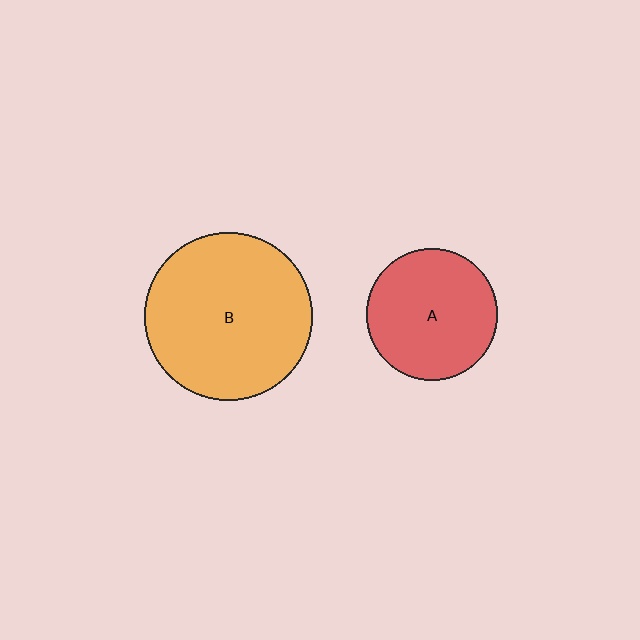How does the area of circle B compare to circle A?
Approximately 1.6 times.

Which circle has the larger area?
Circle B (orange).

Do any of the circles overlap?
No, none of the circles overlap.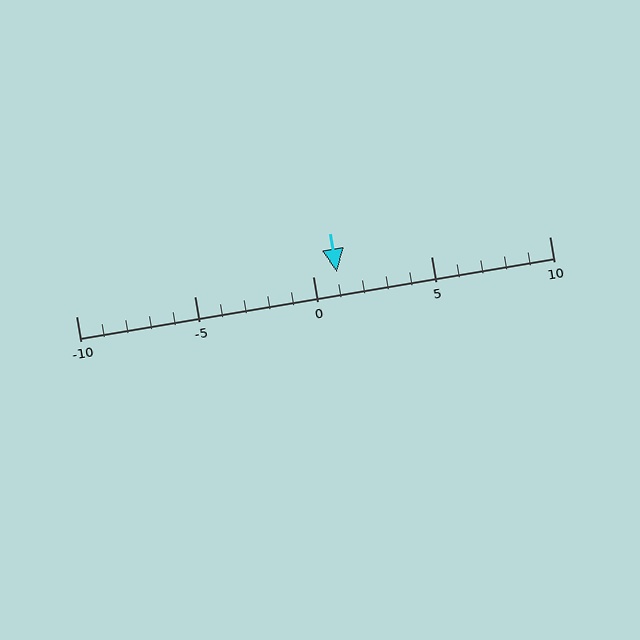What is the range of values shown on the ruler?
The ruler shows values from -10 to 10.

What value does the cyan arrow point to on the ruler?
The cyan arrow points to approximately 1.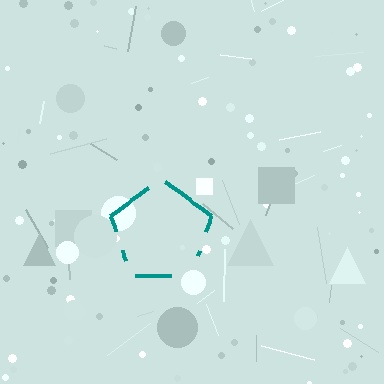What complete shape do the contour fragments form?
The contour fragments form a pentagon.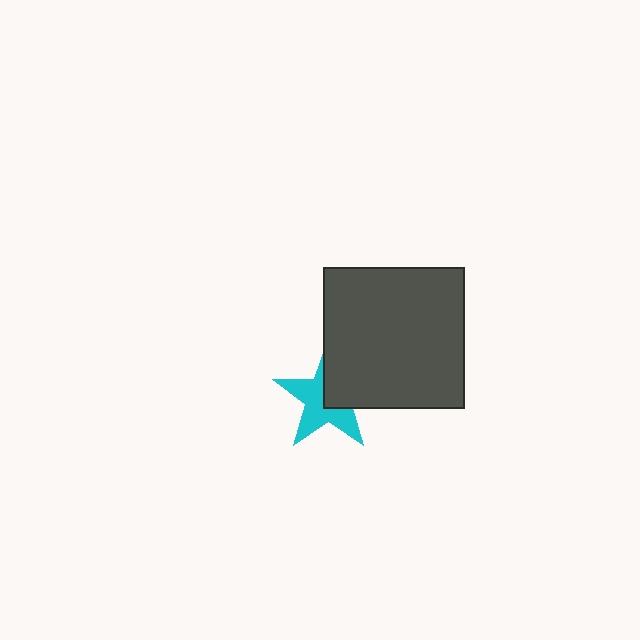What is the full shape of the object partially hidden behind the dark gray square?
The partially hidden object is a cyan star.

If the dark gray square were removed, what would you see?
You would see the complete cyan star.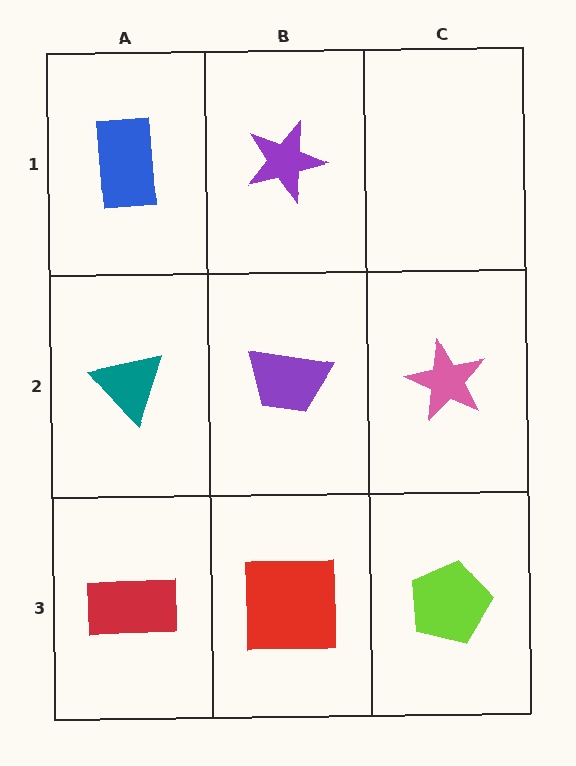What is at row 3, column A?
A red rectangle.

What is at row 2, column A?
A teal triangle.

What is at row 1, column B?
A purple star.